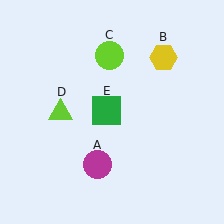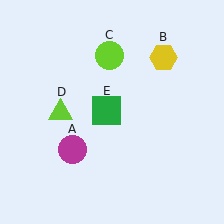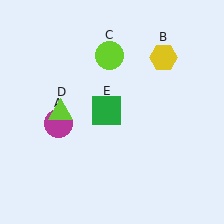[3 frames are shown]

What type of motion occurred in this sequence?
The magenta circle (object A) rotated clockwise around the center of the scene.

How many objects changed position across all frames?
1 object changed position: magenta circle (object A).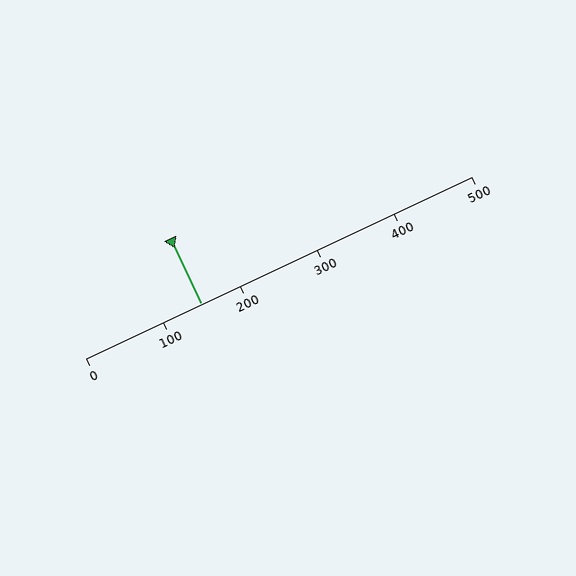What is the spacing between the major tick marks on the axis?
The major ticks are spaced 100 apart.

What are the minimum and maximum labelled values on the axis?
The axis runs from 0 to 500.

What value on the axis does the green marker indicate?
The marker indicates approximately 150.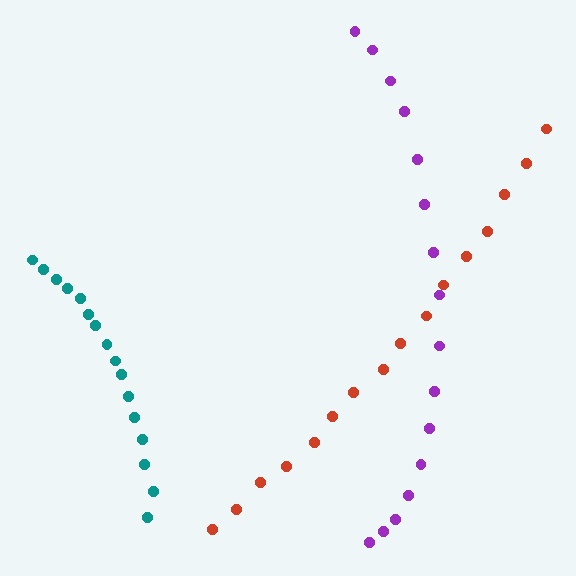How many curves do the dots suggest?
There are 3 distinct paths.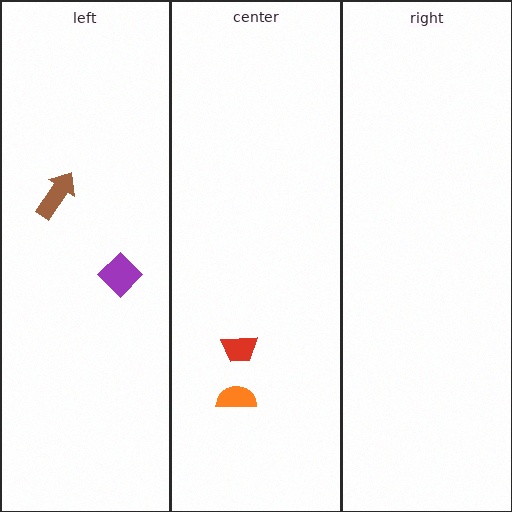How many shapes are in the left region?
2.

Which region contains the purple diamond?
The left region.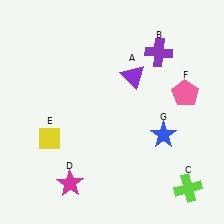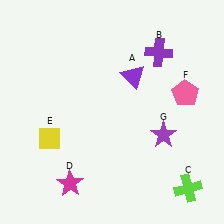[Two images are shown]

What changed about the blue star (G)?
In Image 1, G is blue. In Image 2, it changed to purple.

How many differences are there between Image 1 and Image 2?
There is 1 difference between the two images.